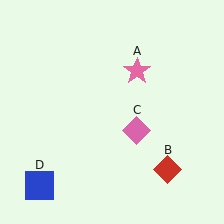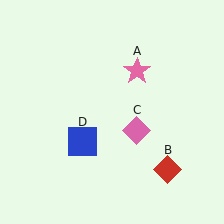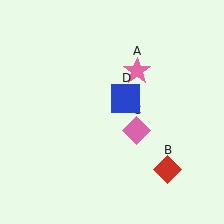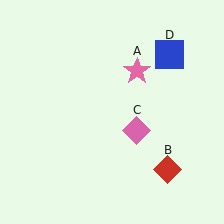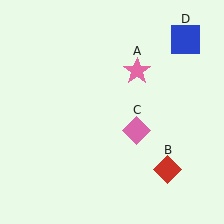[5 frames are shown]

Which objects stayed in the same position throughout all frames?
Pink star (object A) and red diamond (object B) and pink diamond (object C) remained stationary.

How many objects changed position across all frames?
1 object changed position: blue square (object D).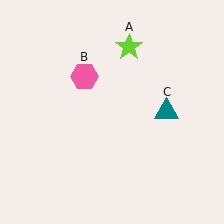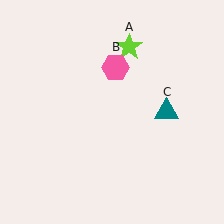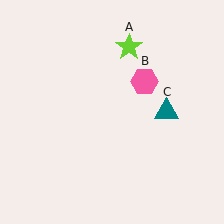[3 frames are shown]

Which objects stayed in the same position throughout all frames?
Lime star (object A) and teal triangle (object C) remained stationary.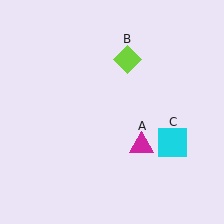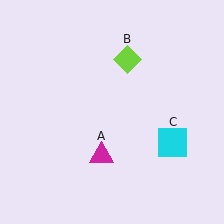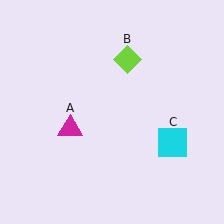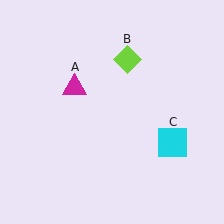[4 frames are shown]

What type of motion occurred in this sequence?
The magenta triangle (object A) rotated clockwise around the center of the scene.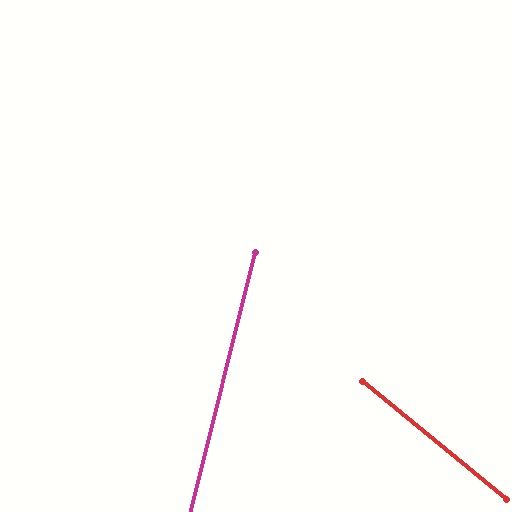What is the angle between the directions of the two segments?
Approximately 65 degrees.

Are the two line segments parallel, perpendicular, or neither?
Neither parallel nor perpendicular — they differ by about 65°.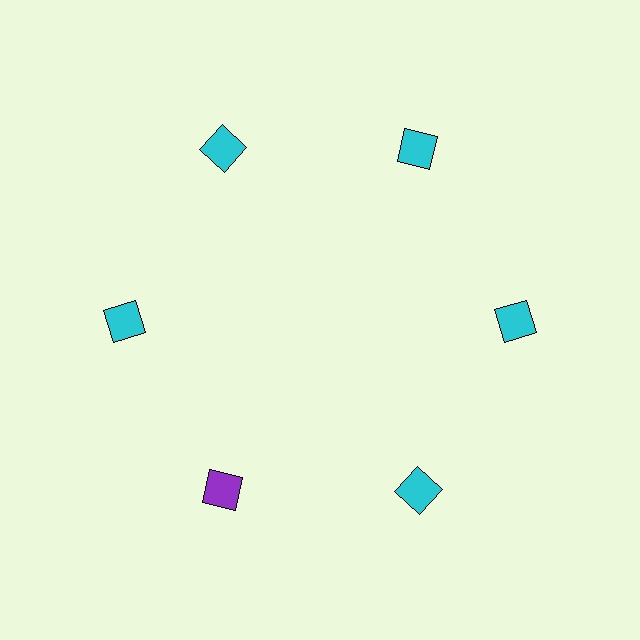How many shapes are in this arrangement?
There are 6 shapes arranged in a ring pattern.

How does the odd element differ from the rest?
It has a different color: purple instead of cyan.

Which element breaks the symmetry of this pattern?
The purple diamond at roughly the 7 o'clock position breaks the symmetry. All other shapes are cyan diamonds.